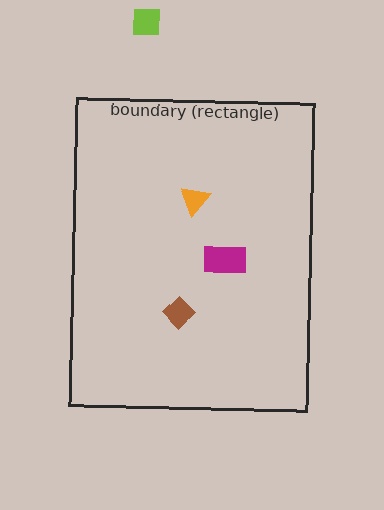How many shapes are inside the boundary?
3 inside, 1 outside.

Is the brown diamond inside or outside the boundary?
Inside.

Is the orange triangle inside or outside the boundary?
Inside.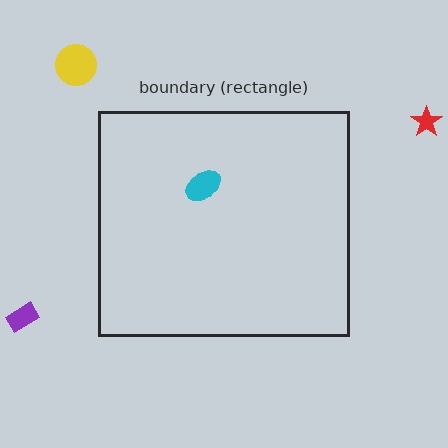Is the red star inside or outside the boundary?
Outside.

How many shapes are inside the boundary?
1 inside, 3 outside.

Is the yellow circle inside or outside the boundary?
Outside.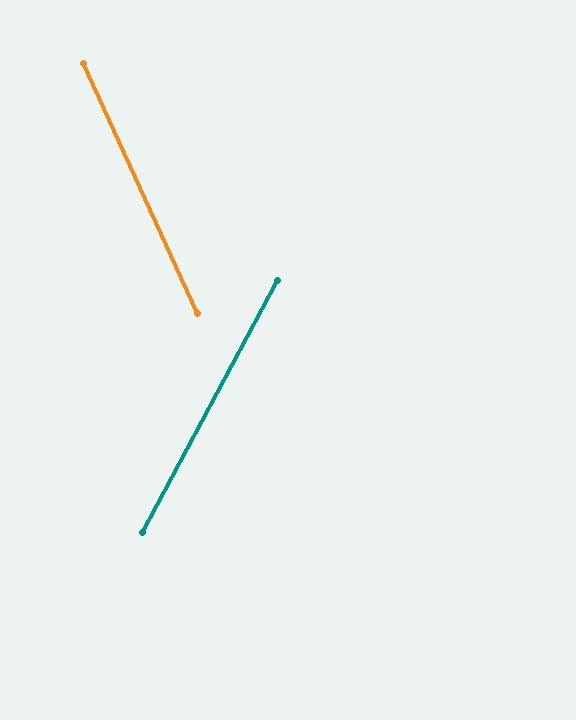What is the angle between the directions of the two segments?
Approximately 53 degrees.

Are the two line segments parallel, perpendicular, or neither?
Neither parallel nor perpendicular — they differ by about 53°.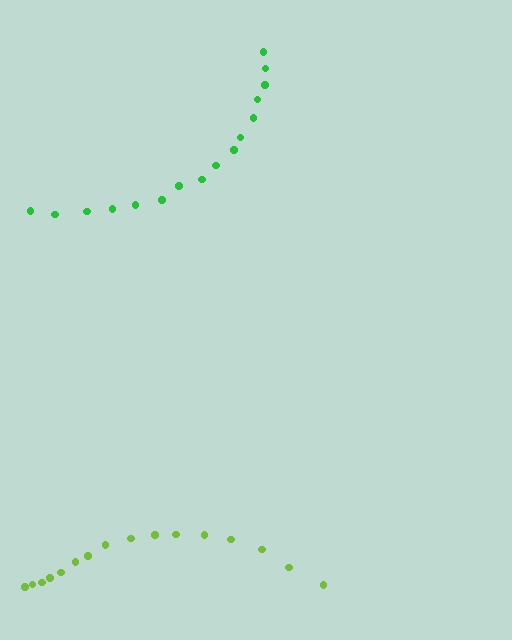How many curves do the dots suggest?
There are 2 distinct paths.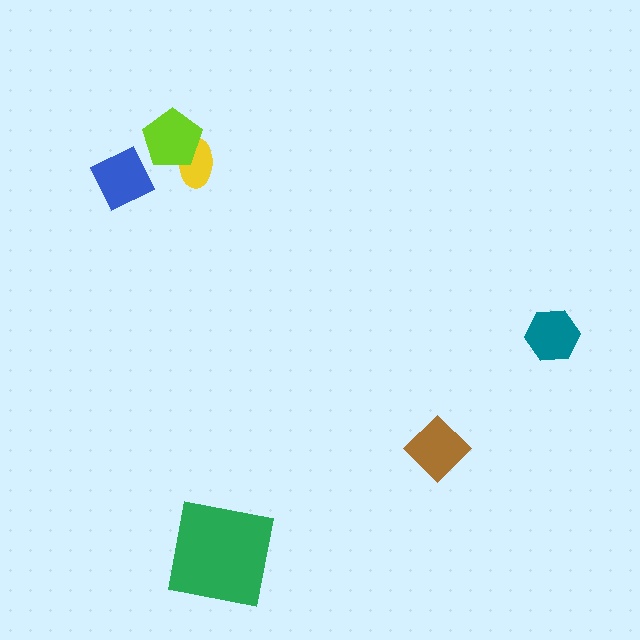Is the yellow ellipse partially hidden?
Yes, it is partially covered by another shape.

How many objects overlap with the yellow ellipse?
1 object overlaps with the yellow ellipse.